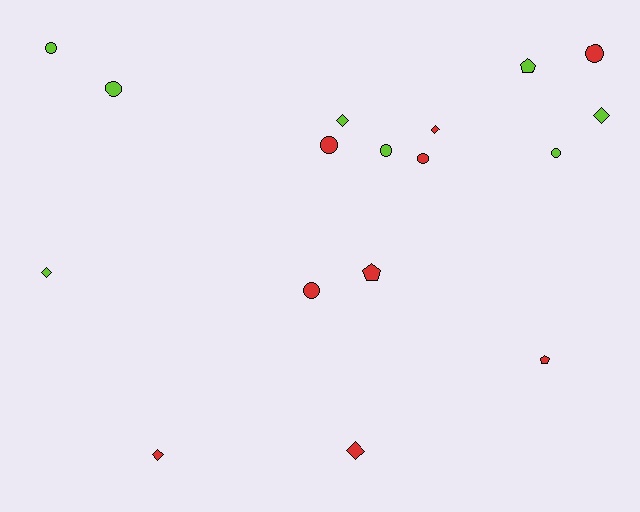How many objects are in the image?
There are 17 objects.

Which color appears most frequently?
Red, with 9 objects.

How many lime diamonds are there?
There are 3 lime diamonds.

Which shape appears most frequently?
Circle, with 8 objects.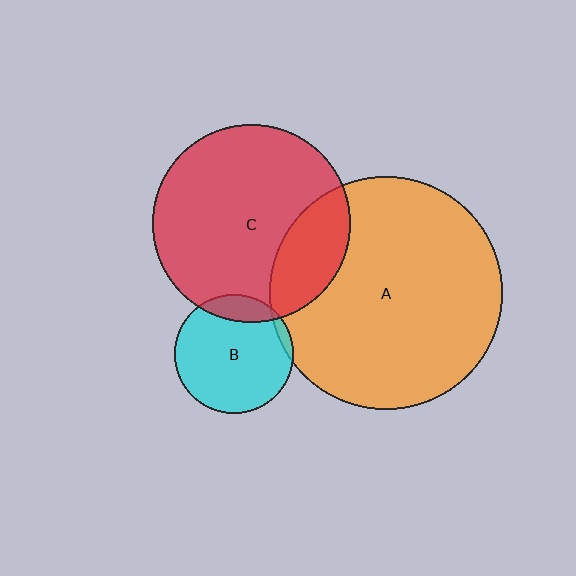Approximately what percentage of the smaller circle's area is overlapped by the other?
Approximately 5%.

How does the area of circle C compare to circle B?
Approximately 2.8 times.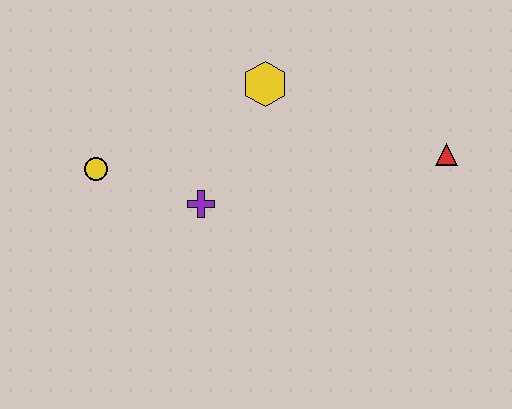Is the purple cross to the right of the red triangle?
No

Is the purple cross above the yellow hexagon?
No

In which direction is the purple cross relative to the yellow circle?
The purple cross is to the right of the yellow circle.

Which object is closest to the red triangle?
The yellow hexagon is closest to the red triangle.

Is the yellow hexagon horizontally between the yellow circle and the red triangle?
Yes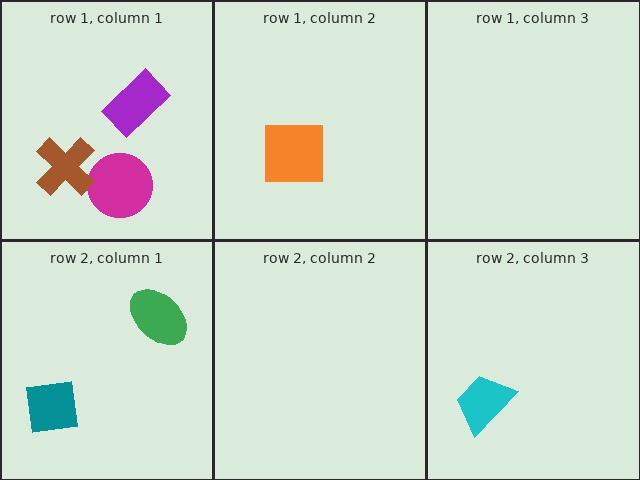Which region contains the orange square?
The row 1, column 2 region.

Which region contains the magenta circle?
The row 1, column 1 region.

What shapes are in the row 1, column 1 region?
The magenta circle, the purple rectangle, the brown cross.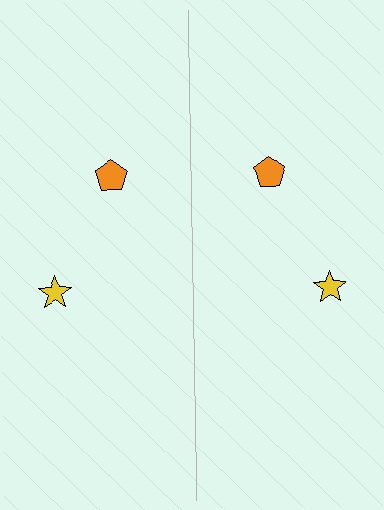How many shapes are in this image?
There are 4 shapes in this image.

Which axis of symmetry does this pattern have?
The pattern has a vertical axis of symmetry running through the center of the image.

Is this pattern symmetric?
Yes, this pattern has bilateral (reflection) symmetry.